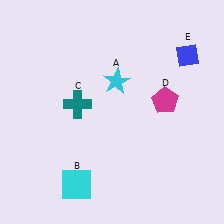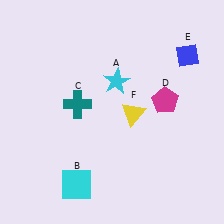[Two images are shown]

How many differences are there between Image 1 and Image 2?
There is 1 difference between the two images.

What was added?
A yellow triangle (F) was added in Image 2.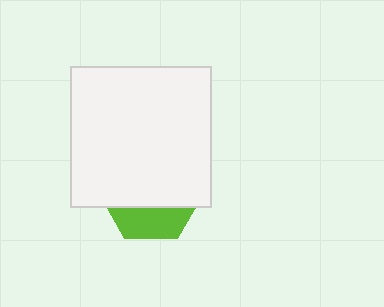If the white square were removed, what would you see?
You would see the complete lime hexagon.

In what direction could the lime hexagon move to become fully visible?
The lime hexagon could move down. That would shift it out from behind the white square entirely.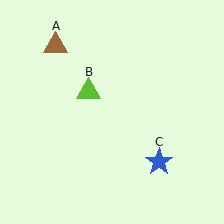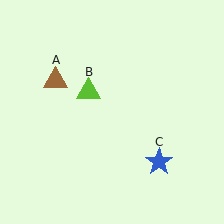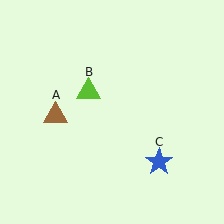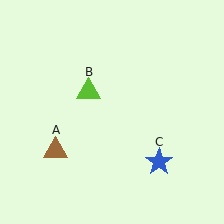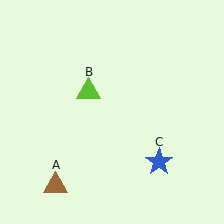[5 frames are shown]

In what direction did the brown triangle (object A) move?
The brown triangle (object A) moved down.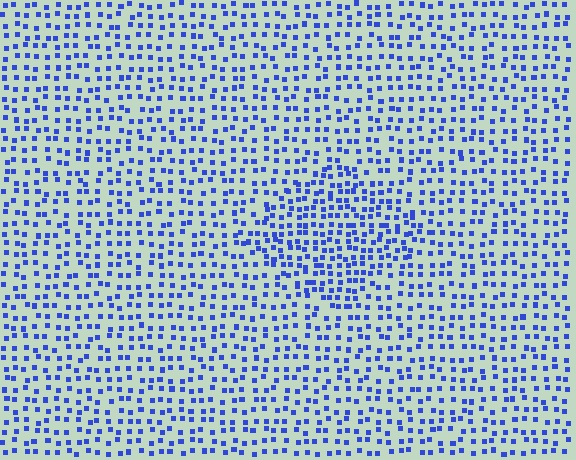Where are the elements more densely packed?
The elements are more densely packed inside the diamond boundary.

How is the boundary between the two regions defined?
The boundary is defined by a change in element density (approximately 1.6x ratio). All elements are the same color, size, and shape.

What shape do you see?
I see a diamond.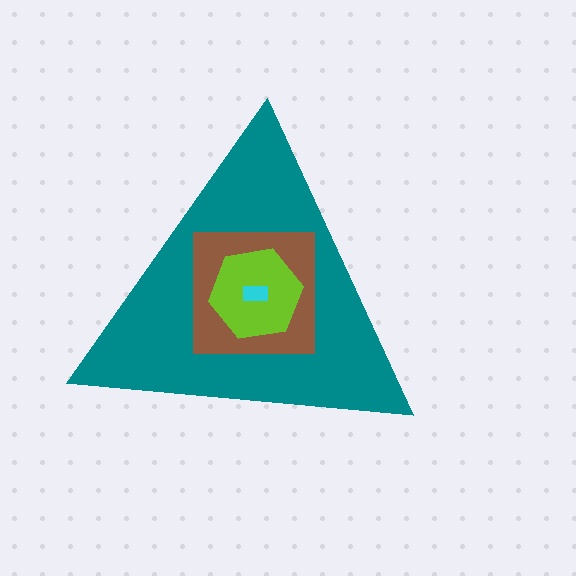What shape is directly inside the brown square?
The lime hexagon.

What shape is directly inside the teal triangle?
The brown square.